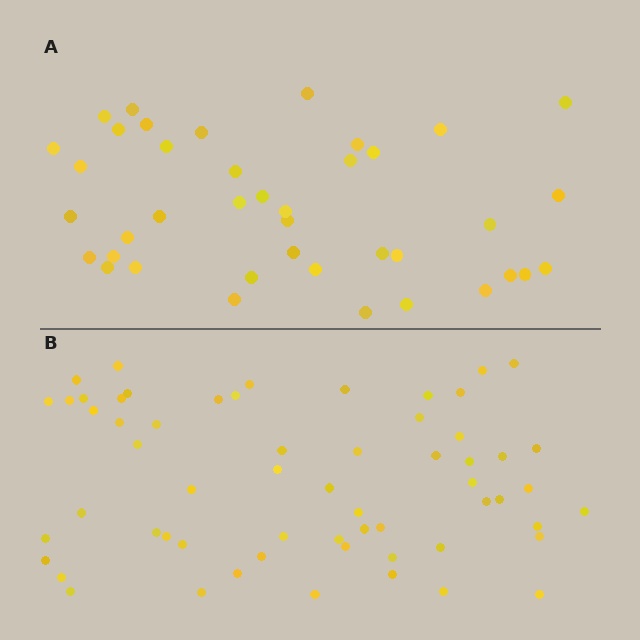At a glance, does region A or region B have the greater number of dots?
Region B (the bottom region) has more dots.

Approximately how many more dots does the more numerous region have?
Region B has approximately 20 more dots than region A.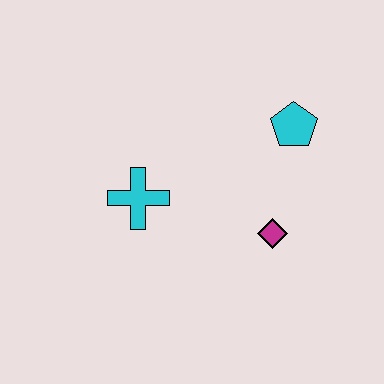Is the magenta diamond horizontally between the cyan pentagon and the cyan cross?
Yes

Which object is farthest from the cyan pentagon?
The cyan cross is farthest from the cyan pentagon.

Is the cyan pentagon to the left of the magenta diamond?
No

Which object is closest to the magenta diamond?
The cyan pentagon is closest to the magenta diamond.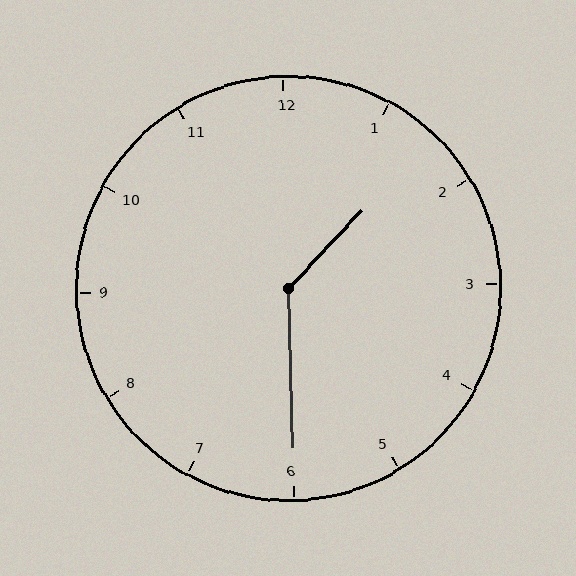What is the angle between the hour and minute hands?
Approximately 135 degrees.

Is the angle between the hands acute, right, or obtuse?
It is obtuse.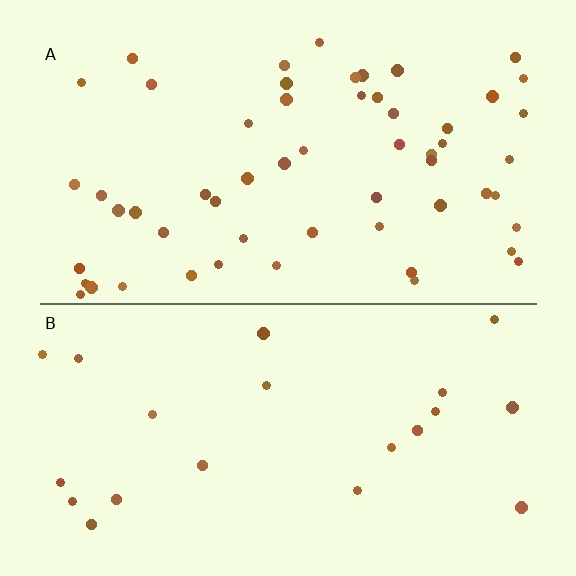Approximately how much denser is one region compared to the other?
Approximately 2.6× — region A over region B.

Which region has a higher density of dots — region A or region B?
A (the top).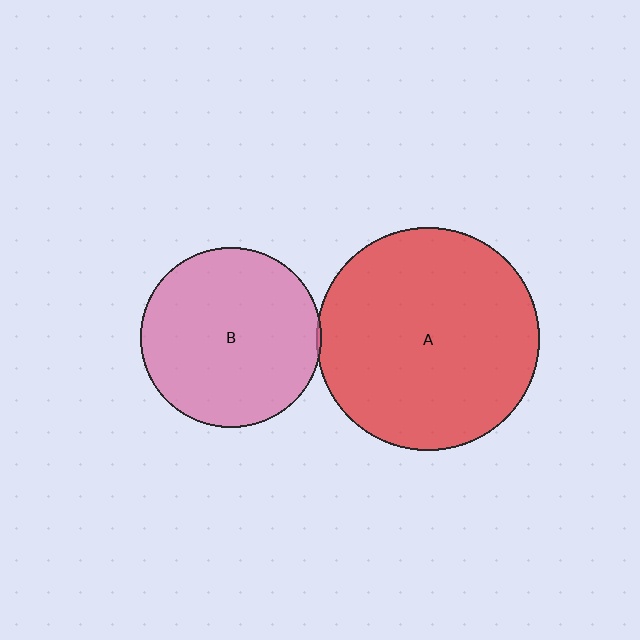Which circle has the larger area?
Circle A (red).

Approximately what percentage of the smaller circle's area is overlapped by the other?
Approximately 5%.